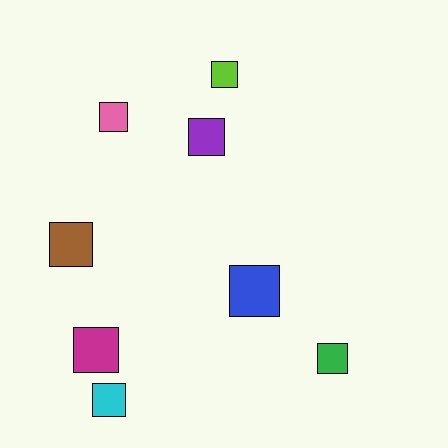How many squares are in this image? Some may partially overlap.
There are 8 squares.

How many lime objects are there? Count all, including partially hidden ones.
There is 1 lime object.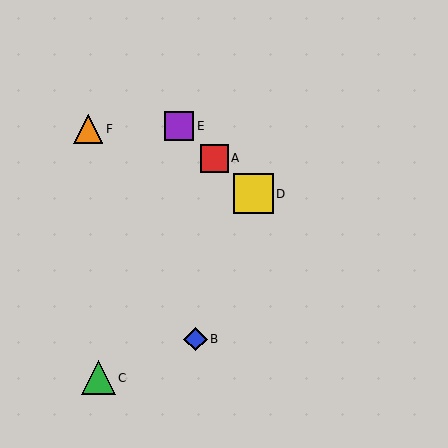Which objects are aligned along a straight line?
Objects A, D, E are aligned along a straight line.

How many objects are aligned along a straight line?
3 objects (A, D, E) are aligned along a straight line.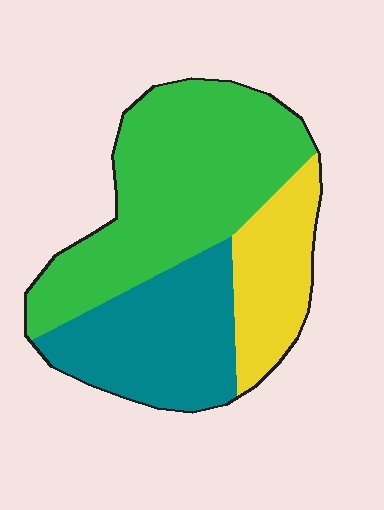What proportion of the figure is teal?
Teal takes up about one third (1/3) of the figure.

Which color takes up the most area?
Green, at roughly 50%.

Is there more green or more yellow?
Green.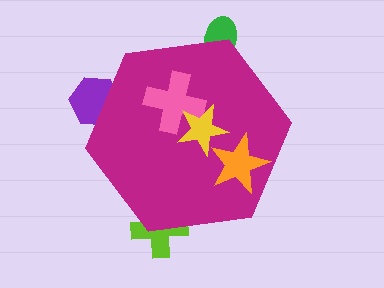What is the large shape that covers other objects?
A magenta hexagon.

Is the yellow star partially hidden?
No, the yellow star is fully visible.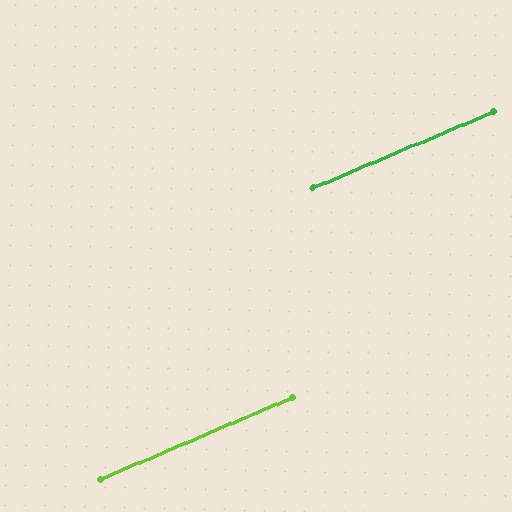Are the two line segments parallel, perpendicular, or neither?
Parallel — their directions differ by only 0.2°.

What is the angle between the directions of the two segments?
Approximately 0 degrees.